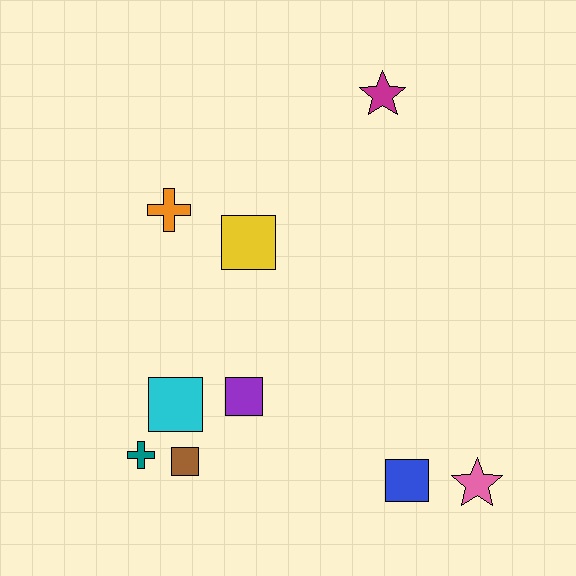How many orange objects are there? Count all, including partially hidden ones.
There is 1 orange object.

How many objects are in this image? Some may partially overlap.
There are 9 objects.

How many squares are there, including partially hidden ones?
There are 5 squares.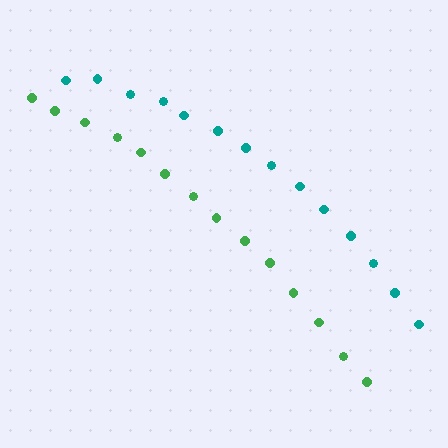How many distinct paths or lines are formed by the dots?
There are 2 distinct paths.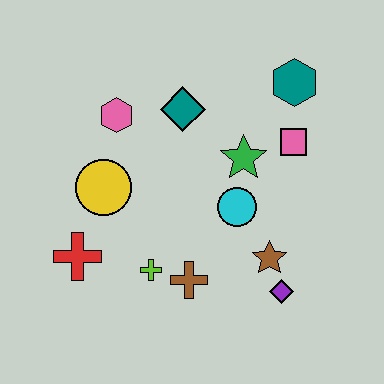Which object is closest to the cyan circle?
The green star is closest to the cyan circle.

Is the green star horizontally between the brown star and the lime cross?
Yes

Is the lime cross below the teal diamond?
Yes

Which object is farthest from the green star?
The red cross is farthest from the green star.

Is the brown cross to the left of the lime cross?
No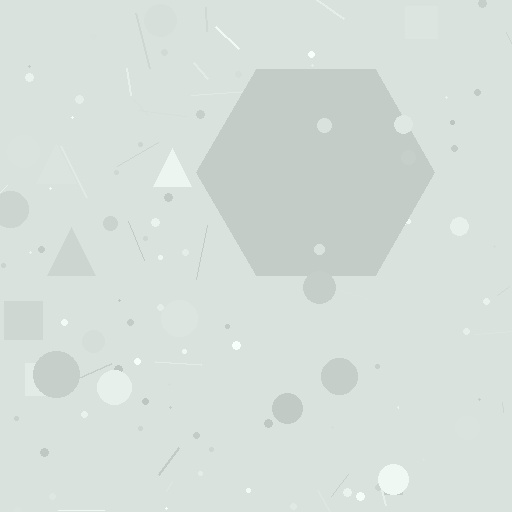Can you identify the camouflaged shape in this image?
The camouflaged shape is a hexagon.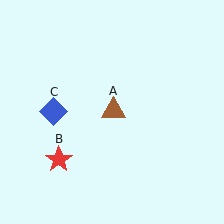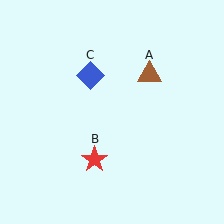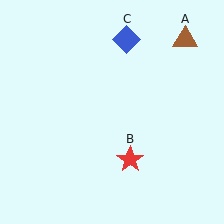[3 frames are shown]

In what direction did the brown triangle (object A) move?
The brown triangle (object A) moved up and to the right.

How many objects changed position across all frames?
3 objects changed position: brown triangle (object A), red star (object B), blue diamond (object C).